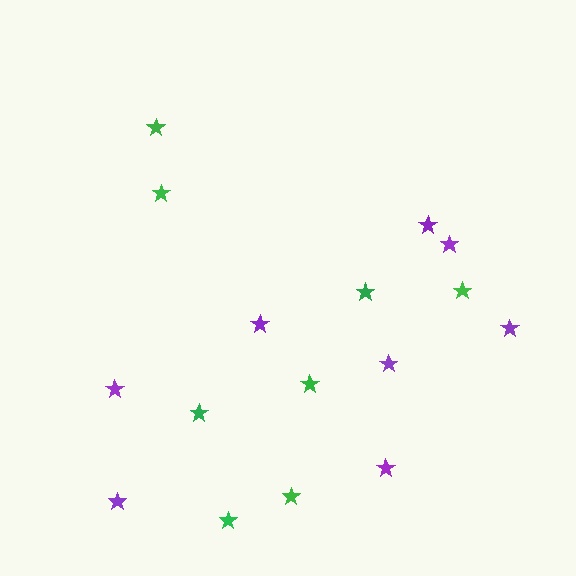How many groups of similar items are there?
There are 2 groups: one group of green stars (8) and one group of purple stars (8).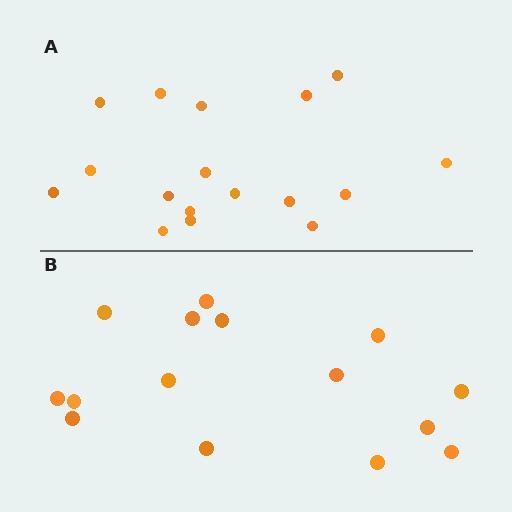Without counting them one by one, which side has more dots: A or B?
Region A (the top region) has more dots.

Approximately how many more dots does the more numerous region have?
Region A has just a few more — roughly 2 or 3 more dots than region B.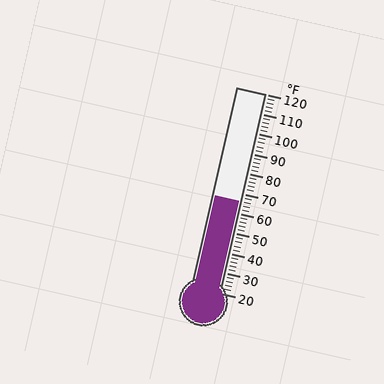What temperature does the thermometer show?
The thermometer shows approximately 66°F.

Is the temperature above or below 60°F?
The temperature is above 60°F.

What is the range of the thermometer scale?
The thermometer scale ranges from 20°F to 120°F.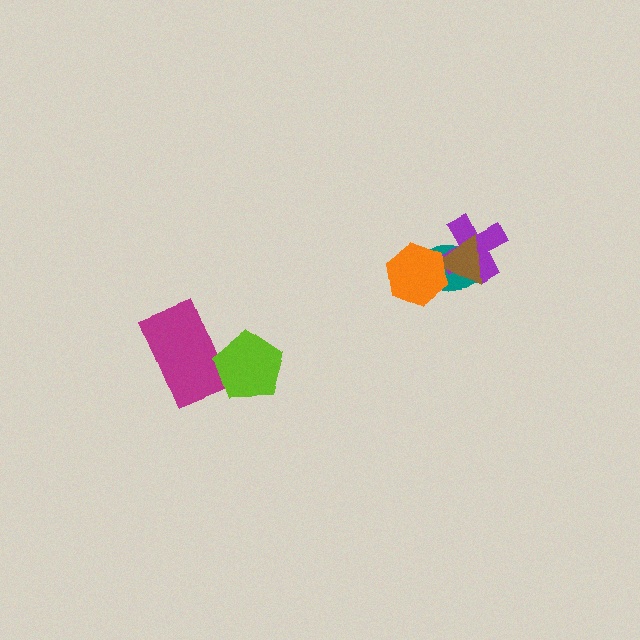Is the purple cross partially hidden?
Yes, it is partially covered by another shape.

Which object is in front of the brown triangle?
The orange hexagon is in front of the brown triangle.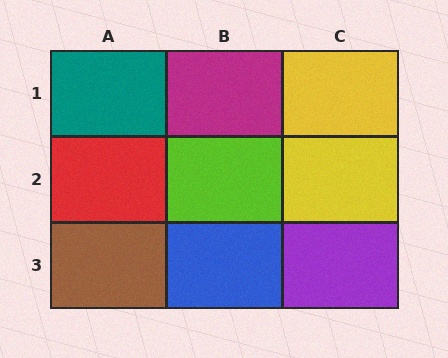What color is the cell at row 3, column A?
Brown.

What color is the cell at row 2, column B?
Lime.